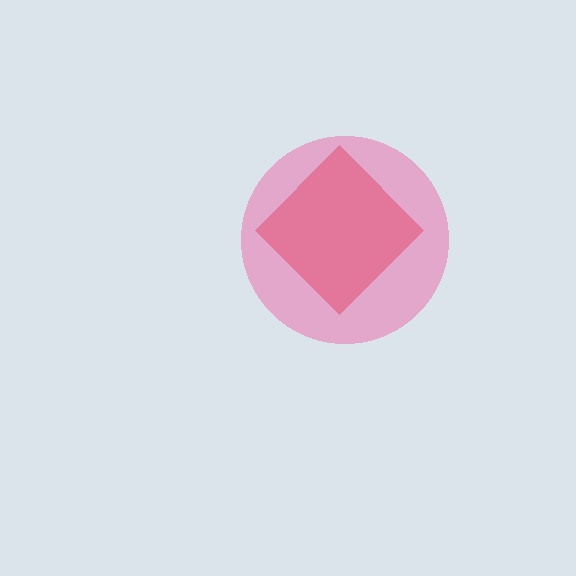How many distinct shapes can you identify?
There are 2 distinct shapes: a red diamond, a pink circle.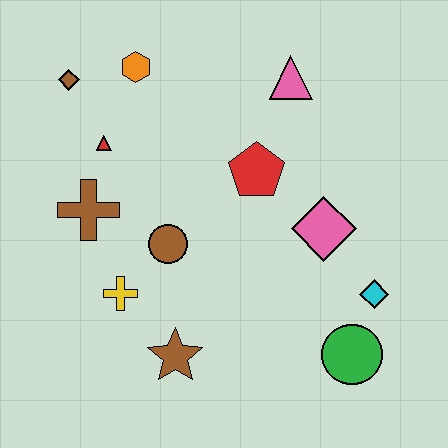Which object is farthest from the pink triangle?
The brown star is farthest from the pink triangle.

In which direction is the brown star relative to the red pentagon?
The brown star is below the red pentagon.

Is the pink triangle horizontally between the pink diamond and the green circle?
No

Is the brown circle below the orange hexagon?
Yes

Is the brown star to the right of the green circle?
No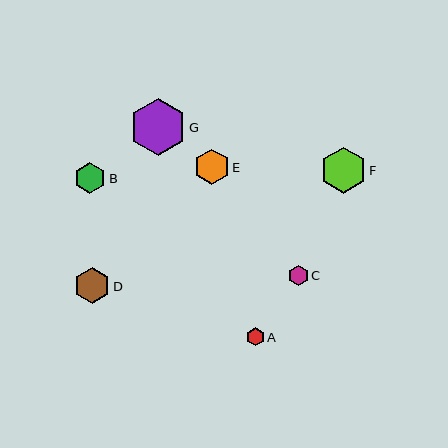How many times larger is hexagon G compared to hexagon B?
Hexagon G is approximately 1.8 times the size of hexagon B.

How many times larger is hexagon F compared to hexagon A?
Hexagon F is approximately 2.6 times the size of hexagon A.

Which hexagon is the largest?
Hexagon G is the largest with a size of approximately 57 pixels.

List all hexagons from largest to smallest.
From largest to smallest: G, F, D, E, B, C, A.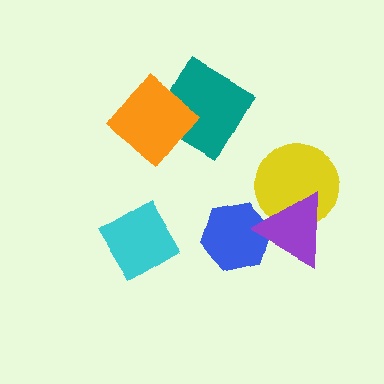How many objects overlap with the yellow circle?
1 object overlaps with the yellow circle.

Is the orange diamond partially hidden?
No, no other shape covers it.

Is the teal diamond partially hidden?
Yes, it is partially covered by another shape.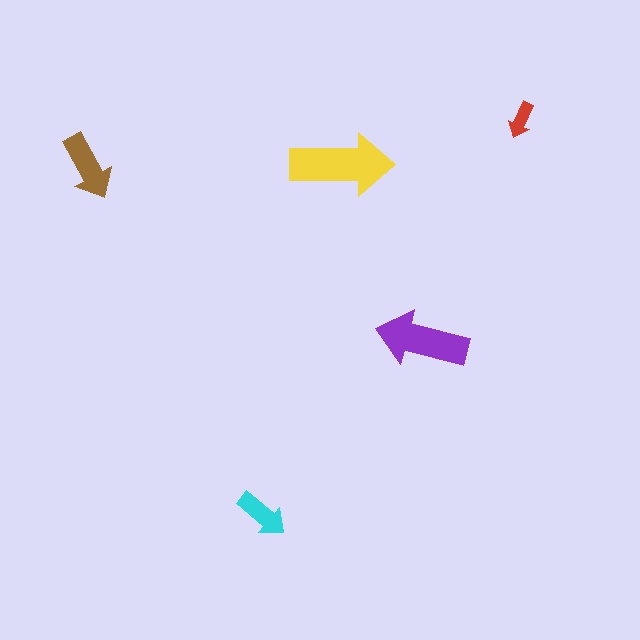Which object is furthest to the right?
The red arrow is rightmost.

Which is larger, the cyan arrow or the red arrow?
The cyan one.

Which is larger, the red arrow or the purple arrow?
The purple one.